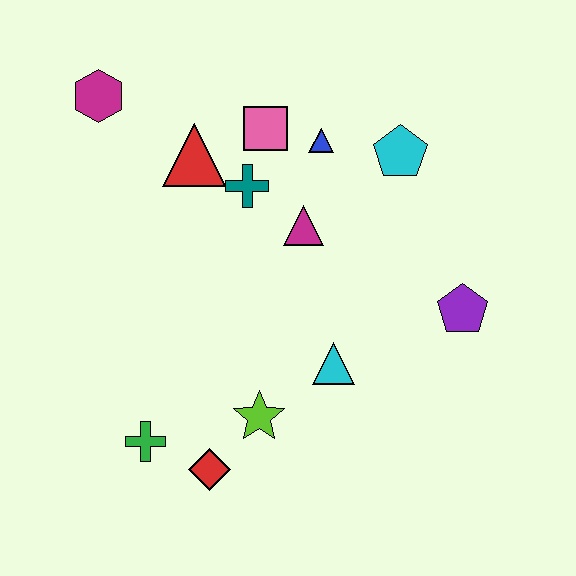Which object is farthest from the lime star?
The magenta hexagon is farthest from the lime star.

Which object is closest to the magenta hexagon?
The red triangle is closest to the magenta hexagon.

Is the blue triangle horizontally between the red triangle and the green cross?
No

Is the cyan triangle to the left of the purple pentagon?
Yes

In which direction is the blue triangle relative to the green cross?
The blue triangle is above the green cross.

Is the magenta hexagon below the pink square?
No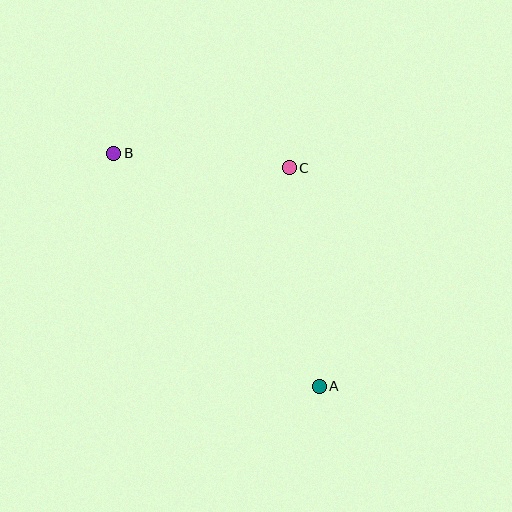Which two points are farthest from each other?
Points A and B are farthest from each other.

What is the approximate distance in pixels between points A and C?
The distance between A and C is approximately 221 pixels.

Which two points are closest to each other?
Points B and C are closest to each other.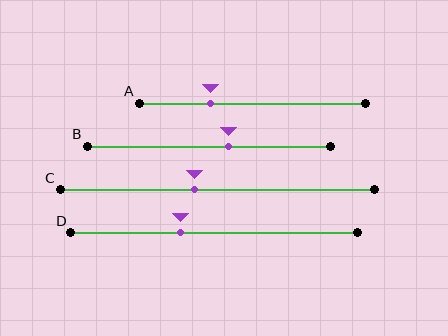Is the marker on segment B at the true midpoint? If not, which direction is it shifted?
No, the marker on segment B is shifted to the right by about 8% of the segment length.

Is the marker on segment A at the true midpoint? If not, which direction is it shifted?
No, the marker on segment A is shifted to the left by about 19% of the segment length.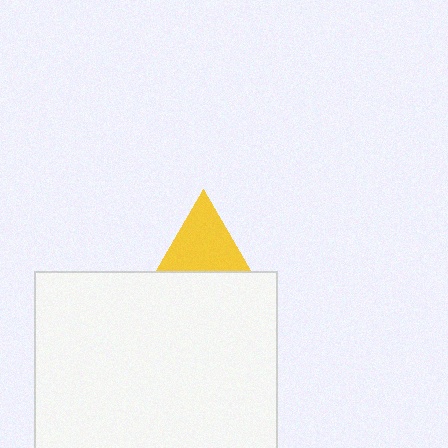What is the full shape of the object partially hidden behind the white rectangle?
The partially hidden object is a yellow triangle.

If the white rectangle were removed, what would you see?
You would see the complete yellow triangle.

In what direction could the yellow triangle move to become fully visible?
The yellow triangle could move up. That would shift it out from behind the white rectangle entirely.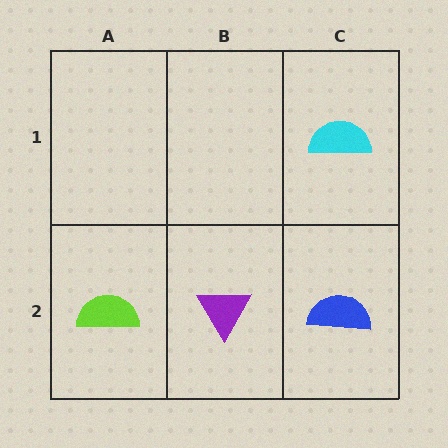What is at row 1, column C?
A cyan semicircle.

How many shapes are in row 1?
1 shape.